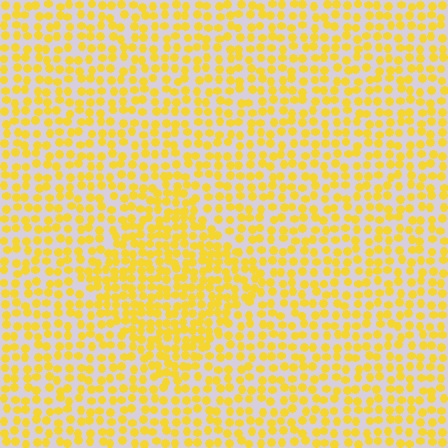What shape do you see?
I see a diamond.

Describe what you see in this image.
The image contains small yellow elements arranged at two different densities. A diamond-shaped region is visible where the elements are more densely packed than the surrounding area.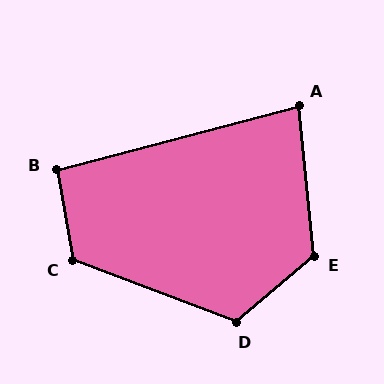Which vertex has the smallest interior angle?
A, at approximately 81 degrees.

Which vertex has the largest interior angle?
E, at approximately 125 degrees.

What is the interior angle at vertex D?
Approximately 119 degrees (obtuse).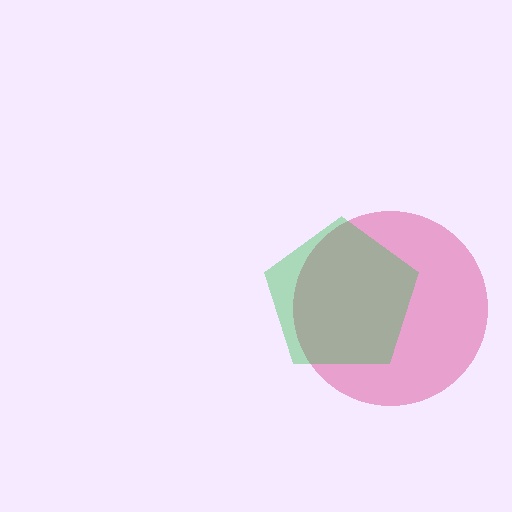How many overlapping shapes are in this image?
There are 2 overlapping shapes in the image.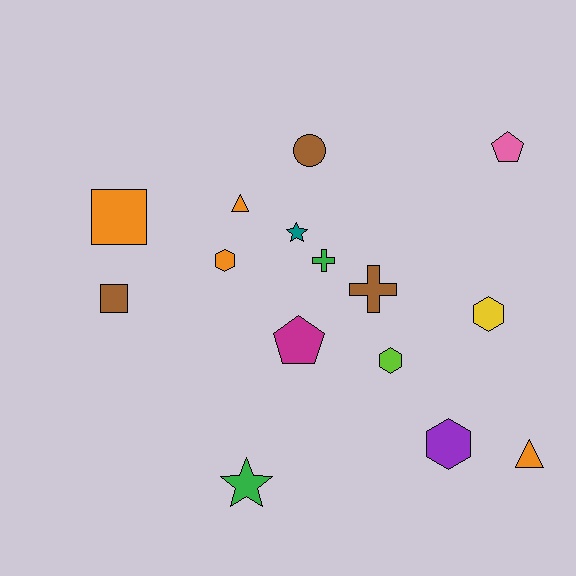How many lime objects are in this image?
There is 1 lime object.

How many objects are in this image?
There are 15 objects.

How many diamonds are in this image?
There are no diamonds.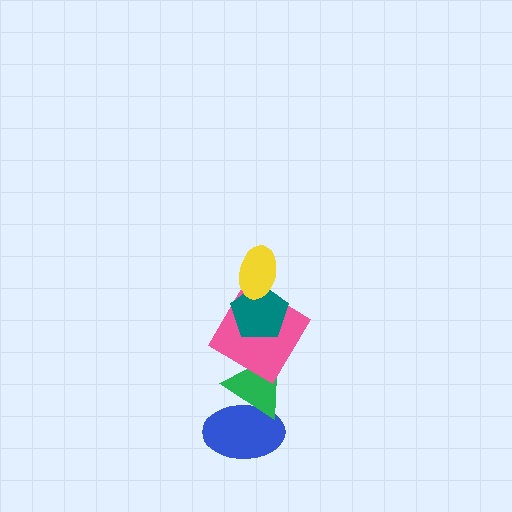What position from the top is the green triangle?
The green triangle is 4th from the top.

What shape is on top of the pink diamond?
The teal pentagon is on top of the pink diamond.